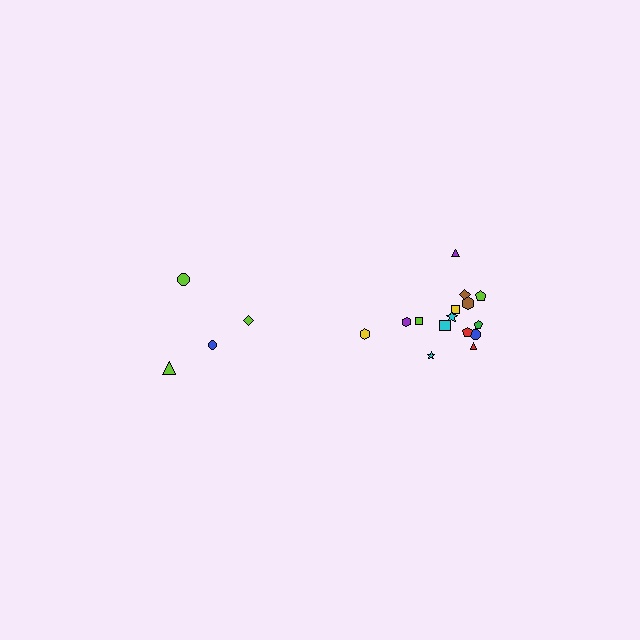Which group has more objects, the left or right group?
The right group.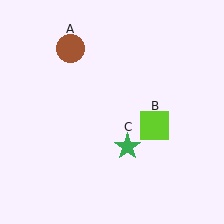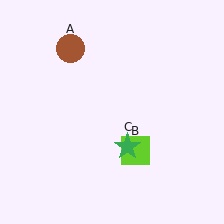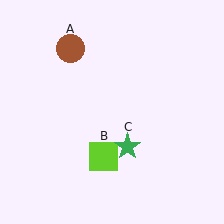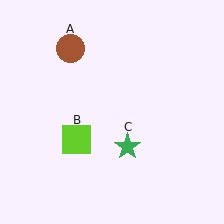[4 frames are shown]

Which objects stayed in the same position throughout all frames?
Brown circle (object A) and green star (object C) remained stationary.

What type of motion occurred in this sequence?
The lime square (object B) rotated clockwise around the center of the scene.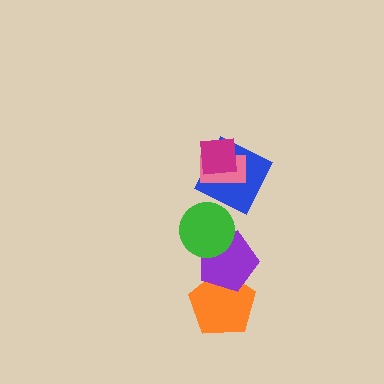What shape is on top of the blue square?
The pink rectangle is on top of the blue square.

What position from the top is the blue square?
The blue square is 3rd from the top.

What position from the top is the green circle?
The green circle is 4th from the top.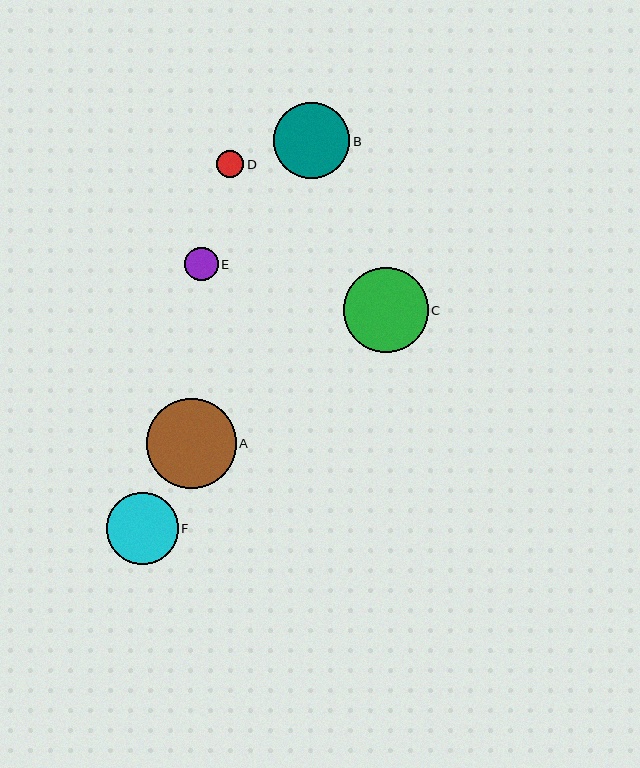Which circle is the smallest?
Circle D is the smallest with a size of approximately 27 pixels.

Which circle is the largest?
Circle A is the largest with a size of approximately 90 pixels.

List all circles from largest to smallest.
From largest to smallest: A, C, B, F, E, D.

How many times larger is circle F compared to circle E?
Circle F is approximately 2.1 times the size of circle E.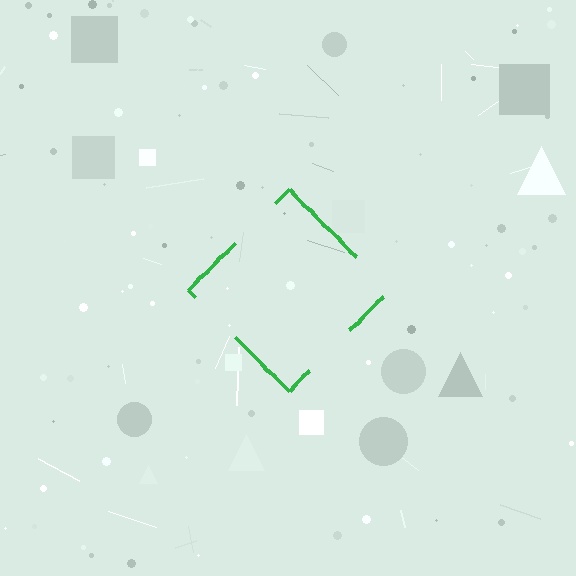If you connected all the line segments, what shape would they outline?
They would outline a diamond.